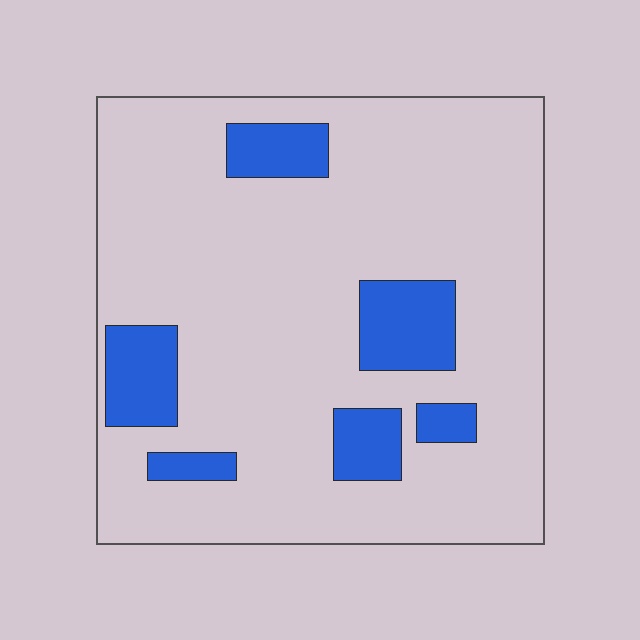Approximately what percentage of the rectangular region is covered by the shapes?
Approximately 15%.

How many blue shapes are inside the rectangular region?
6.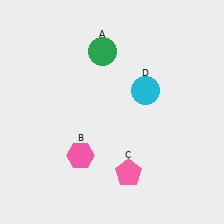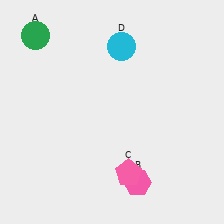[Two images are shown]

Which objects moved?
The objects that moved are: the green circle (A), the pink hexagon (B), the cyan circle (D).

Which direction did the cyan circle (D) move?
The cyan circle (D) moved up.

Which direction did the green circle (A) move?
The green circle (A) moved left.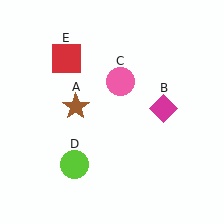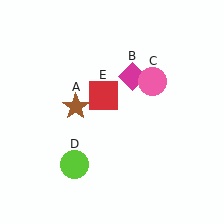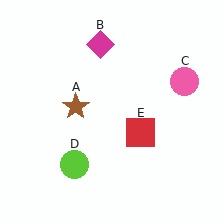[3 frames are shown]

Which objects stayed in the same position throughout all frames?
Brown star (object A) and lime circle (object D) remained stationary.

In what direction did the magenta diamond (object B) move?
The magenta diamond (object B) moved up and to the left.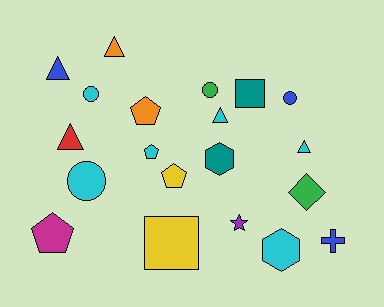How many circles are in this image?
There are 4 circles.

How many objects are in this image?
There are 20 objects.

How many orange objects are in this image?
There are 2 orange objects.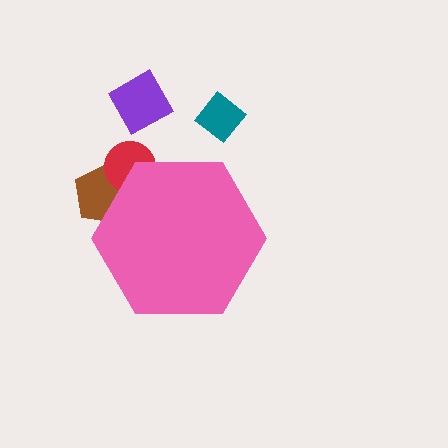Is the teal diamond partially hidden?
No, the teal diamond is fully visible.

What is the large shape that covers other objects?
A pink hexagon.